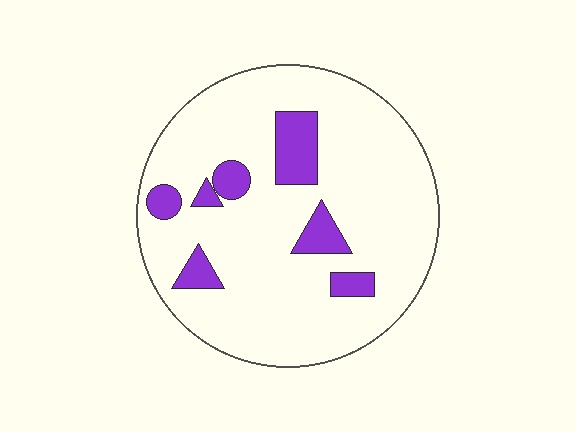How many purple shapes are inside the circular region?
7.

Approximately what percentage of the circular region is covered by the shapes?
Approximately 15%.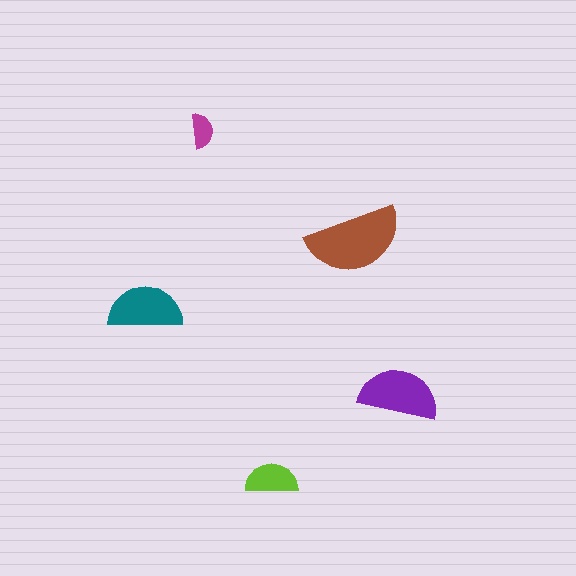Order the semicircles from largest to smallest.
the brown one, the purple one, the teal one, the lime one, the magenta one.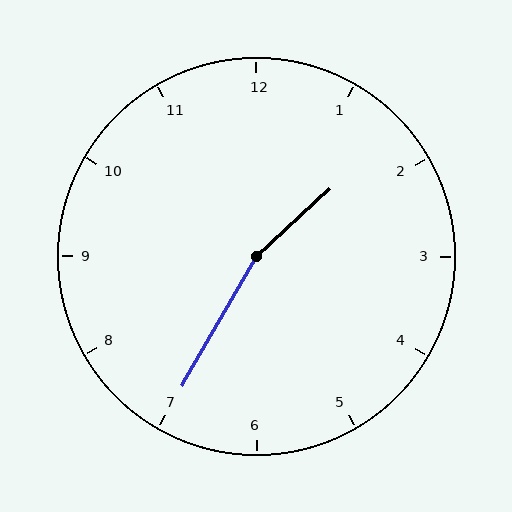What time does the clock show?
1:35.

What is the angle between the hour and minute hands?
Approximately 162 degrees.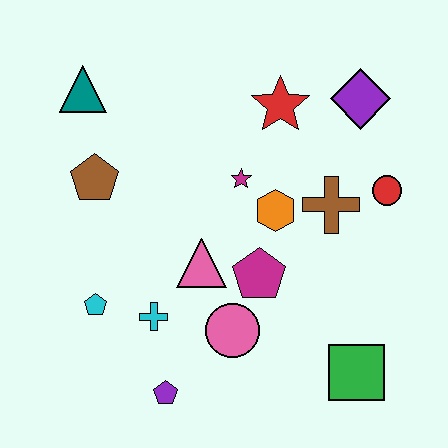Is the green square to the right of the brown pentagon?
Yes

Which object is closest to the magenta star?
The orange hexagon is closest to the magenta star.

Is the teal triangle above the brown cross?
Yes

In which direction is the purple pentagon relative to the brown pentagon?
The purple pentagon is below the brown pentagon.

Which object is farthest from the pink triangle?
The purple diamond is farthest from the pink triangle.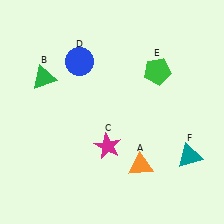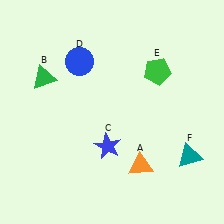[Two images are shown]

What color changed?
The star (C) changed from magenta in Image 1 to blue in Image 2.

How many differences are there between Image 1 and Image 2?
There is 1 difference between the two images.